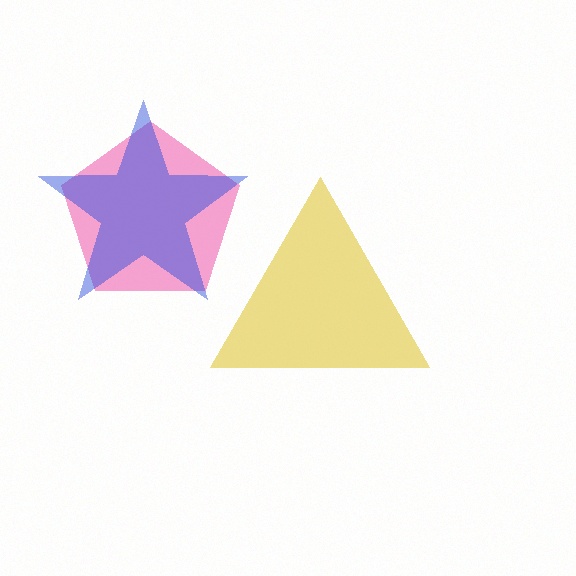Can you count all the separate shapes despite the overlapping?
Yes, there are 3 separate shapes.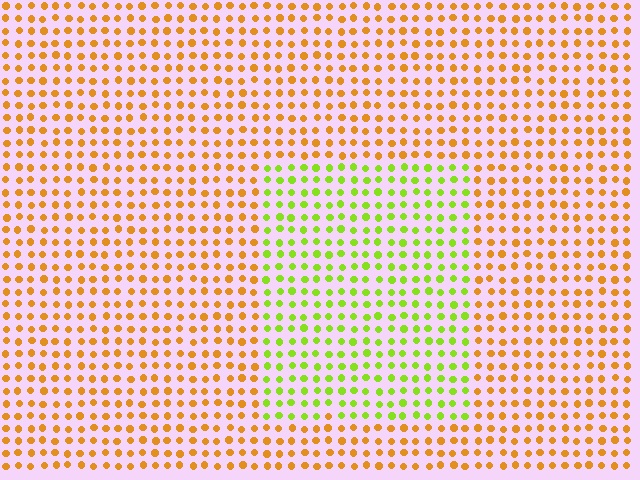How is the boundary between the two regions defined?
The boundary is defined purely by a slight shift in hue (about 53 degrees). Spacing, size, and orientation are identical on both sides.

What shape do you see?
I see a rectangle.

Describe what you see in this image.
The image is filled with small orange elements in a uniform arrangement. A rectangle-shaped region is visible where the elements are tinted to a slightly different hue, forming a subtle color boundary.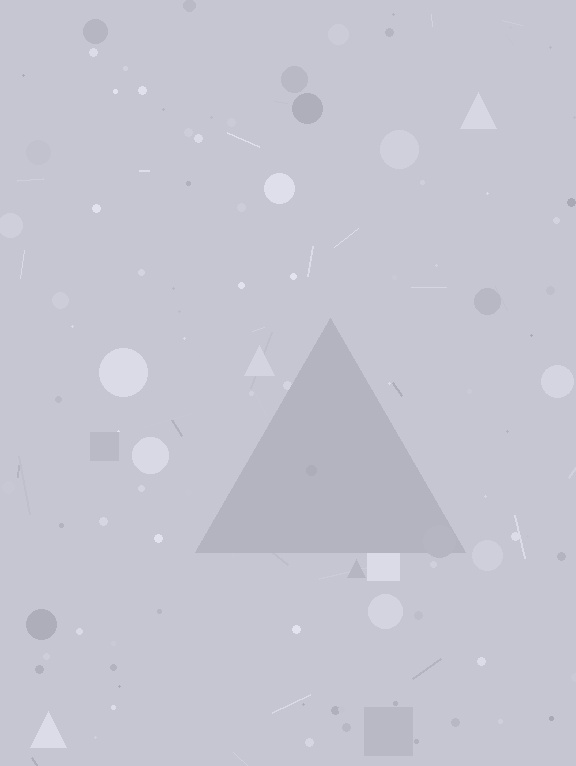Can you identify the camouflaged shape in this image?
The camouflaged shape is a triangle.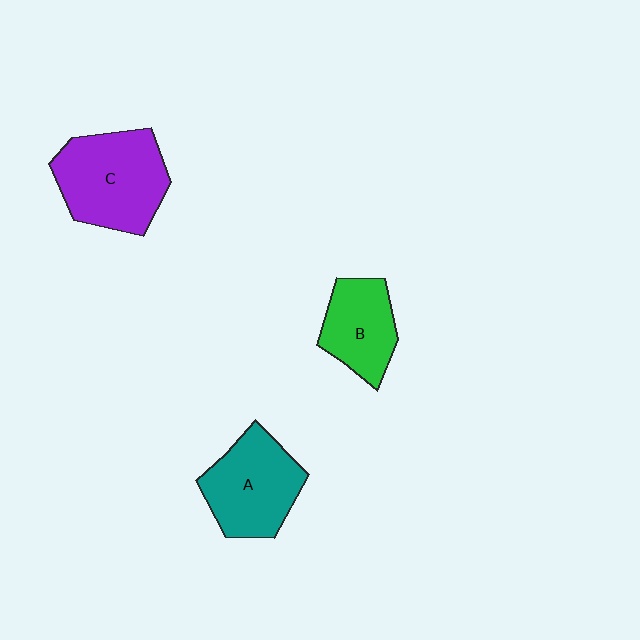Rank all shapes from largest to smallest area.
From largest to smallest: C (purple), A (teal), B (green).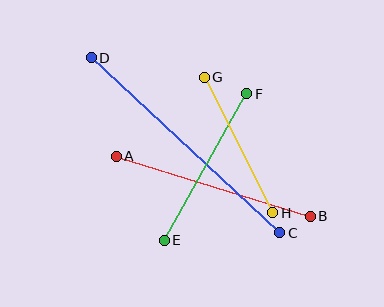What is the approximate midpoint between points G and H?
The midpoint is at approximately (238, 145) pixels.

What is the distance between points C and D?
The distance is approximately 257 pixels.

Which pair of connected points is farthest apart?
Points C and D are farthest apart.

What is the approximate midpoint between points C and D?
The midpoint is at approximately (185, 145) pixels.